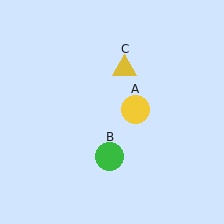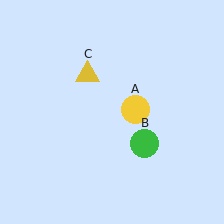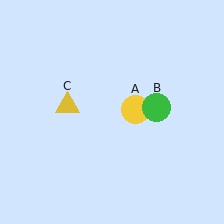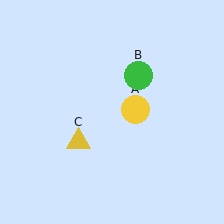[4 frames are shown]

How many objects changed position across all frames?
2 objects changed position: green circle (object B), yellow triangle (object C).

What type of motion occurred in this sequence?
The green circle (object B), yellow triangle (object C) rotated counterclockwise around the center of the scene.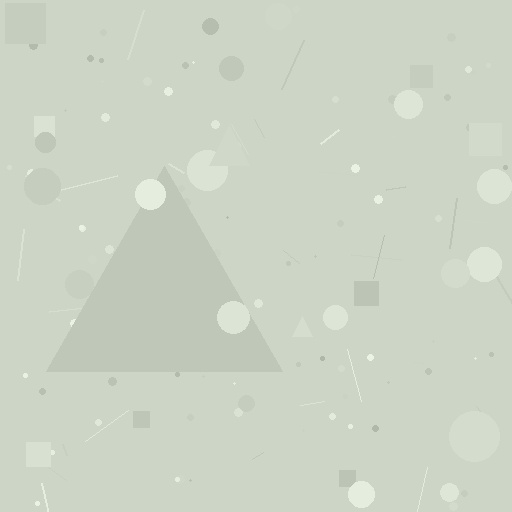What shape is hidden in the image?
A triangle is hidden in the image.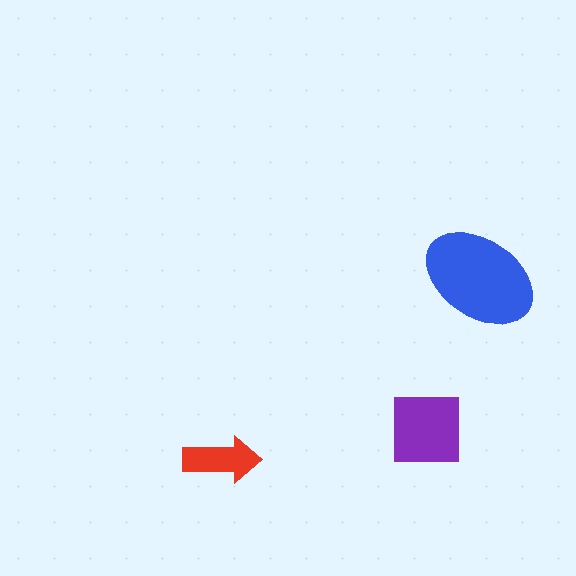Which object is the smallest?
The red arrow.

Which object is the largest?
The blue ellipse.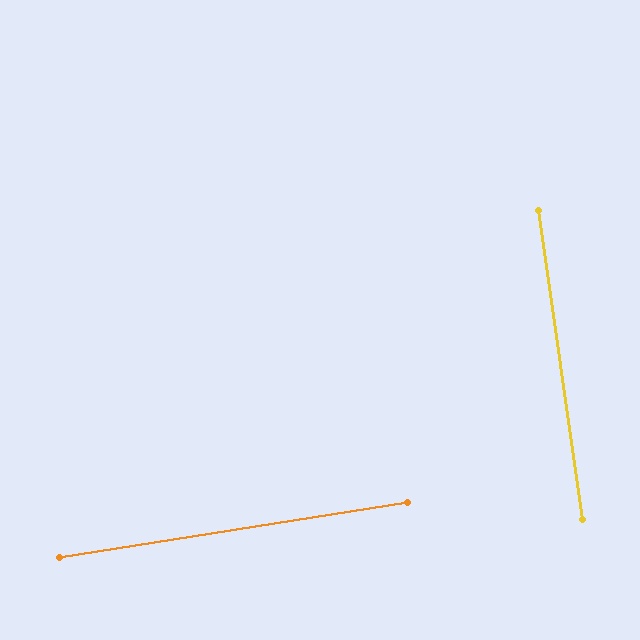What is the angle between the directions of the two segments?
Approximately 89 degrees.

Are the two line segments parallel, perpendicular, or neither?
Perpendicular — they meet at approximately 89°.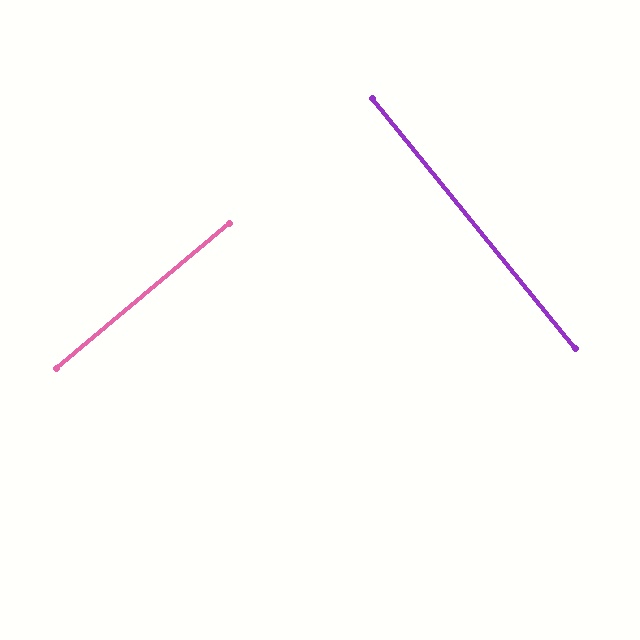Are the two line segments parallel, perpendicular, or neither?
Perpendicular — they meet at approximately 89°.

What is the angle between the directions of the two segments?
Approximately 89 degrees.